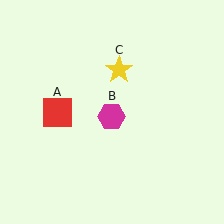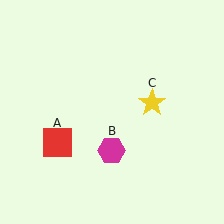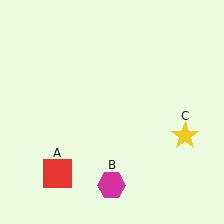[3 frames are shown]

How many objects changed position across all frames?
3 objects changed position: red square (object A), magenta hexagon (object B), yellow star (object C).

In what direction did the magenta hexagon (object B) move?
The magenta hexagon (object B) moved down.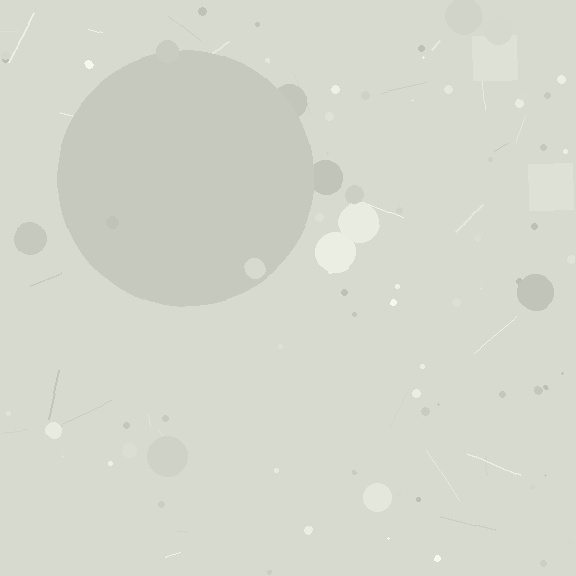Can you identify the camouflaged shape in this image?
The camouflaged shape is a circle.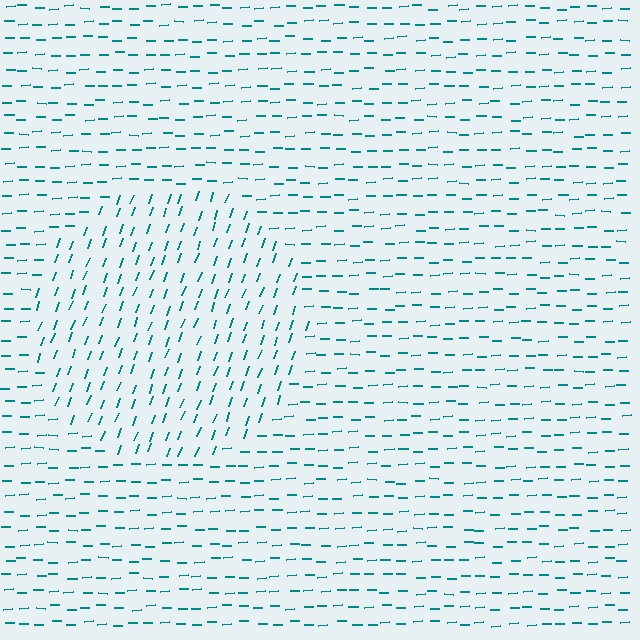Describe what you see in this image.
The image is filled with small teal line segments. A circle region in the image has lines oriented differently from the surrounding lines, creating a visible texture boundary.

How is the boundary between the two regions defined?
The boundary is defined purely by a change in line orientation (approximately 68 degrees difference). All lines are the same color and thickness.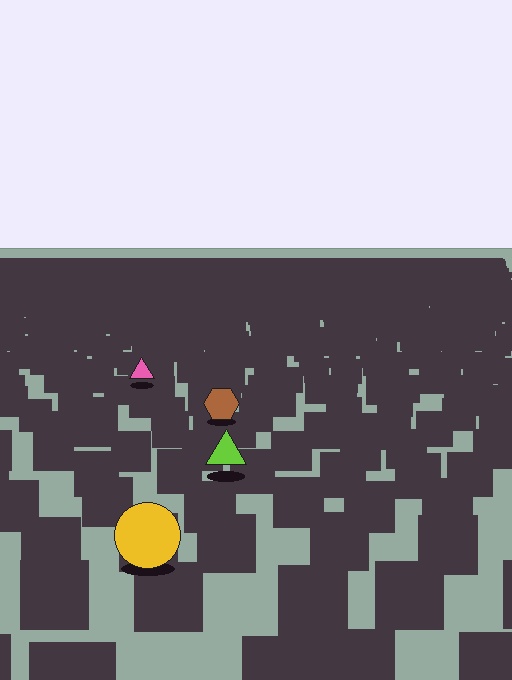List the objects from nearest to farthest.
From nearest to farthest: the yellow circle, the lime triangle, the brown hexagon, the pink triangle.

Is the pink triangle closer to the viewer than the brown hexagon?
No. The brown hexagon is closer — you can tell from the texture gradient: the ground texture is coarser near it.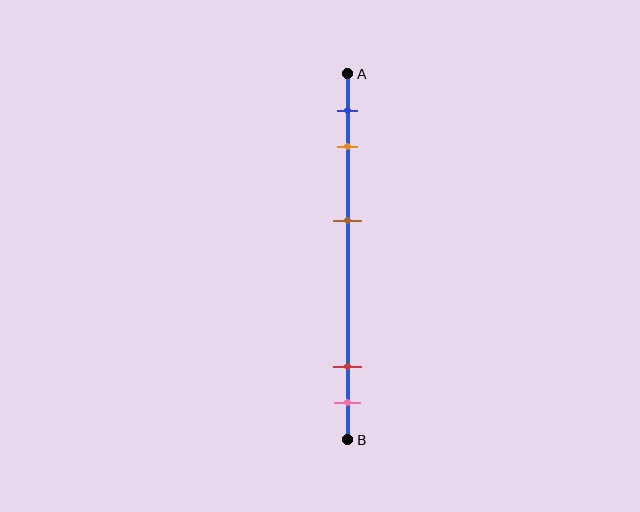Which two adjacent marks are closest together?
The red and pink marks are the closest adjacent pair.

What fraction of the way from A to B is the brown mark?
The brown mark is approximately 40% (0.4) of the way from A to B.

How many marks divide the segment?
There are 5 marks dividing the segment.